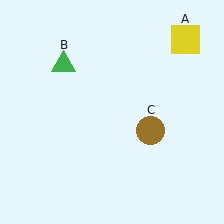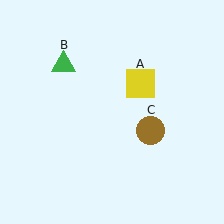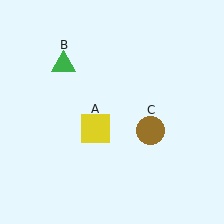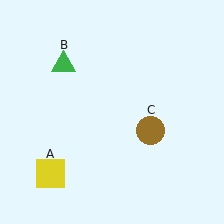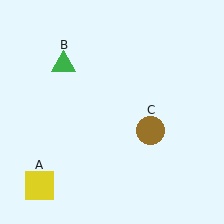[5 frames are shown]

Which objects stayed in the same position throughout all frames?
Green triangle (object B) and brown circle (object C) remained stationary.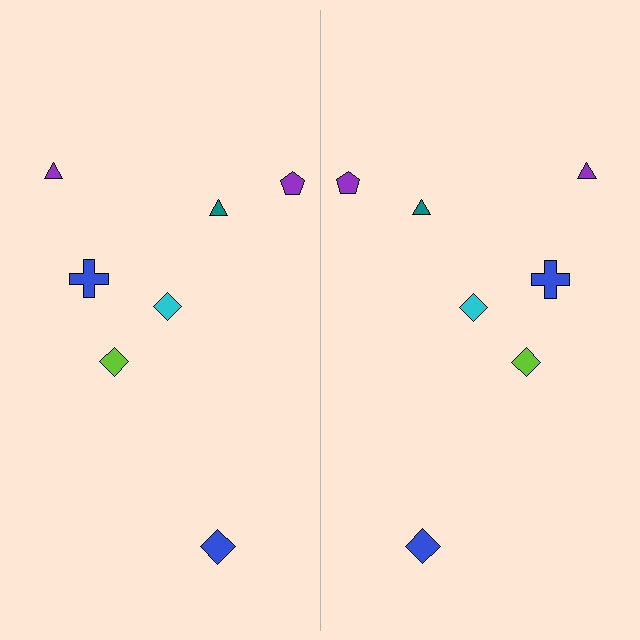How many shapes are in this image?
There are 14 shapes in this image.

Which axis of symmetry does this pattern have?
The pattern has a vertical axis of symmetry running through the center of the image.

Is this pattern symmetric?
Yes, this pattern has bilateral (reflection) symmetry.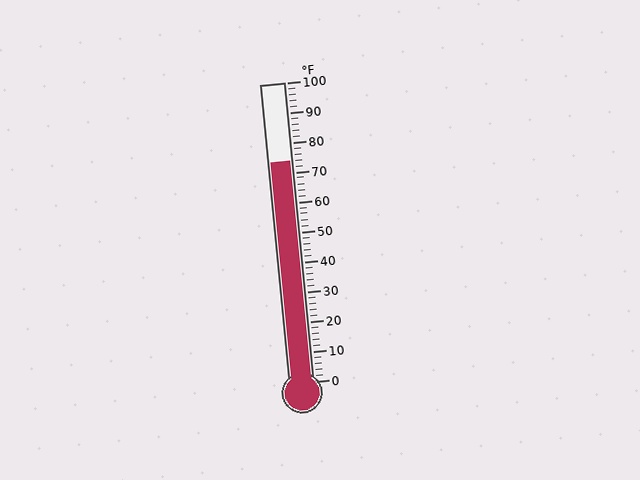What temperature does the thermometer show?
The thermometer shows approximately 74°F.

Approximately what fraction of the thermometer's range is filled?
The thermometer is filled to approximately 75% of its range.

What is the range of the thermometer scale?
The thermometer scale ranges from 0°F to 100°F.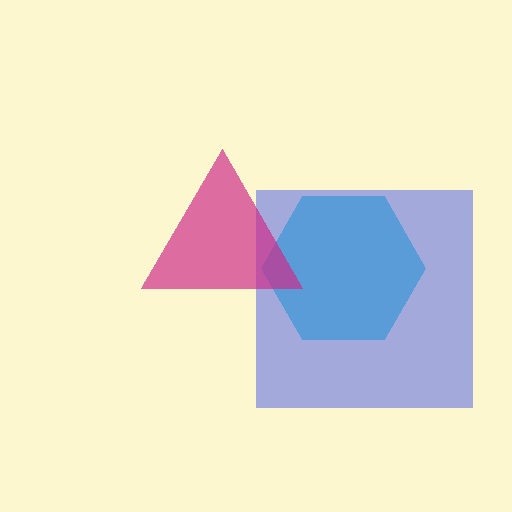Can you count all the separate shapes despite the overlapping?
Yes, there are 3 separate shapes.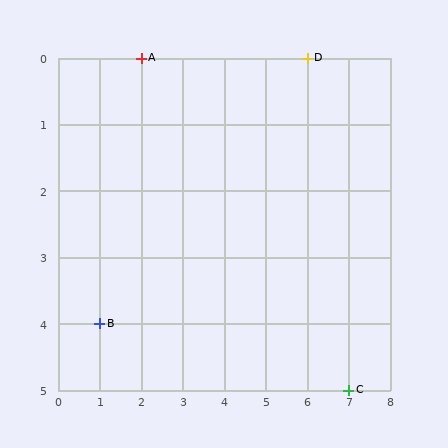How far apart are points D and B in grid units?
Points D and B are 5 columns and 4 rows apart (about 6.4 grid units diagonally).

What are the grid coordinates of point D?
Point D is at grid coordinates (6, 0).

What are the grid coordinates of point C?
Point C is at grid coordinates (7, 5).